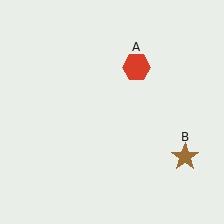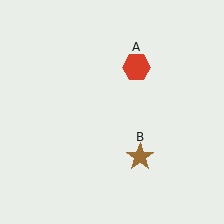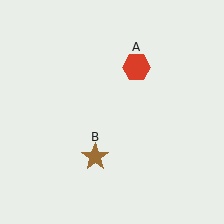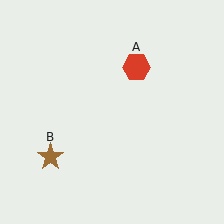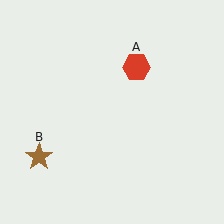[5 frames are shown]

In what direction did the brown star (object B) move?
The brown star (object B) moved left.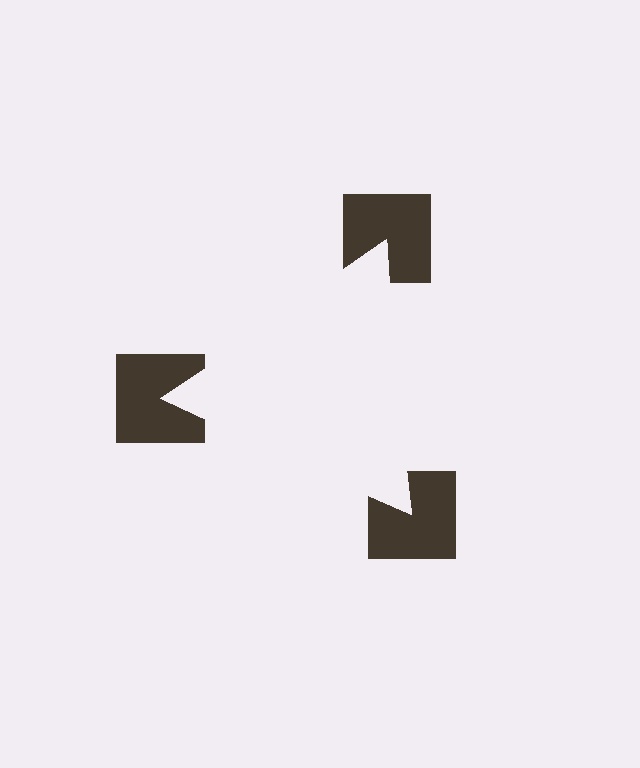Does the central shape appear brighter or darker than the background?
It typically appears slightly brighter than the background, even though no actual brightness change is drawn.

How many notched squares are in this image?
There are 3 — one at each vertex of the illusory triangle.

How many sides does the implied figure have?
3 sides.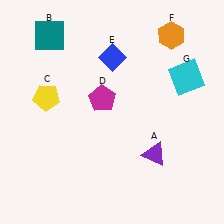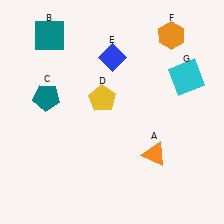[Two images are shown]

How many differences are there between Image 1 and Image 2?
There are 3 differences between the two images.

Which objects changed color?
A changed from purple to orange. C changed from yellow to teal. D changed from magenta to yellow.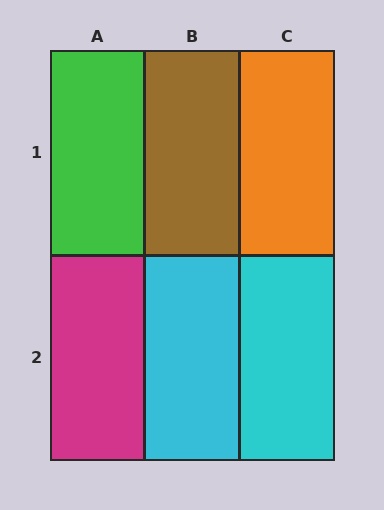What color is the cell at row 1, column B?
Brown.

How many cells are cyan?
2 cells are cyan.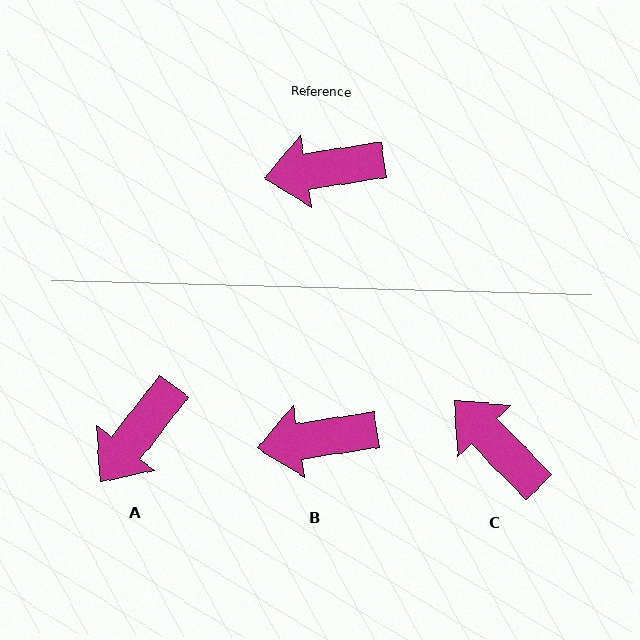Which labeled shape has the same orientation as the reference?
B.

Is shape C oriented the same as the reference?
No, it is off by about 55 degrees.